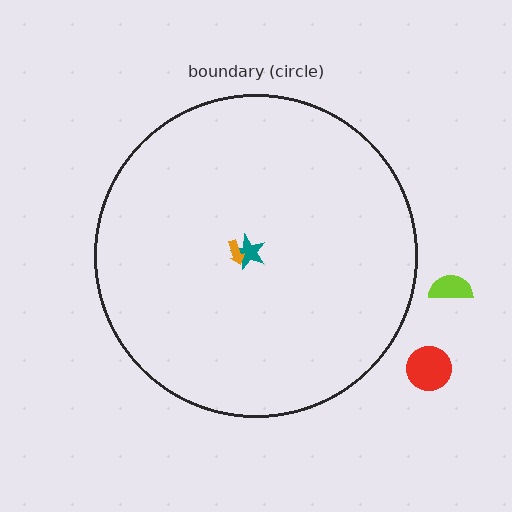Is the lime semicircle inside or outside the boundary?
Outside.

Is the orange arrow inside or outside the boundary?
Inside.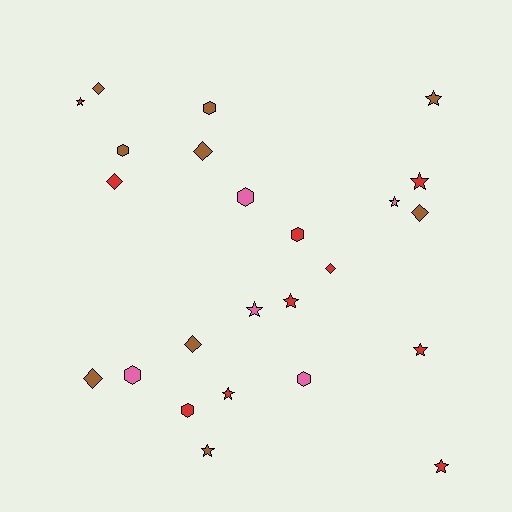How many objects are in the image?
There are 24 objects.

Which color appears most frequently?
Red, with 10 objects.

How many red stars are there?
There are 6 red stars.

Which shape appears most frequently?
Star, with 10 objects.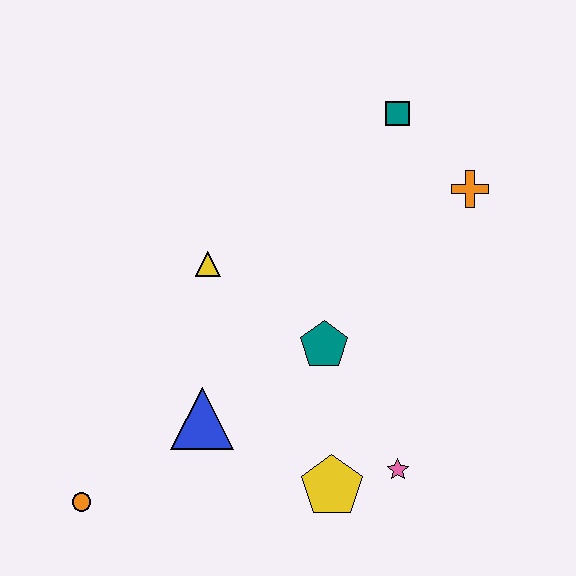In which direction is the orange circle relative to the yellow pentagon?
The orange circle is to the left of the yellow pentagon.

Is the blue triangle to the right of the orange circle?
Yes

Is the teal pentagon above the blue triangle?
Yes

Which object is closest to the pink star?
The yellow pentagon is closest to the pink star.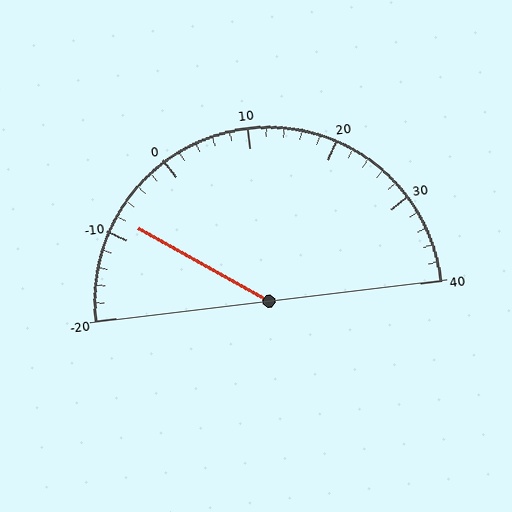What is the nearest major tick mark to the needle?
The nearest major tick mark is -10.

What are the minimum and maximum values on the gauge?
The gauge ranges from -20 to 40.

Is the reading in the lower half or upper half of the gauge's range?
The reading is in the lower half of the range (-20 to 40).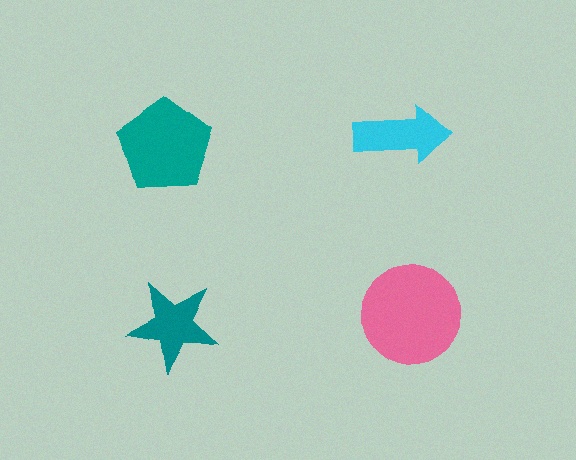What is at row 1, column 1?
A teal pentagon.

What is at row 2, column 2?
A pink circle.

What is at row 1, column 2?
A cyan arrow.